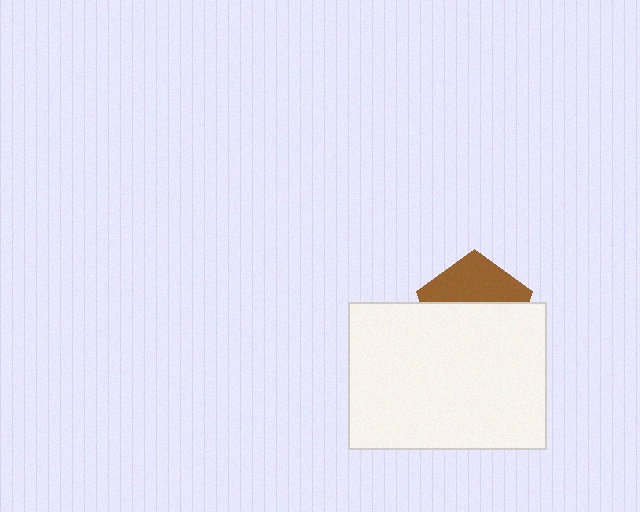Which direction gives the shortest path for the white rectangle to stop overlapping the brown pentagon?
Moving down gives the shortest separation.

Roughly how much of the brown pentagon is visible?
A small part of it is visible (roughly 40%).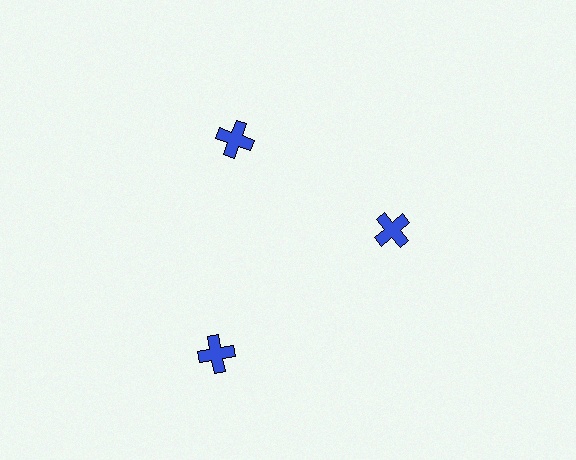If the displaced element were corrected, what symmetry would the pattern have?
It would have 3-fold rotational symmetry — the pattern would map onto itself every 120 degrees.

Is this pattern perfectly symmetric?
No. The 3 blue crosses are arranged in a ring, but one element near the 7 o'clock position is pushed outward from the center, breaking the 3-fold rotational symmetry.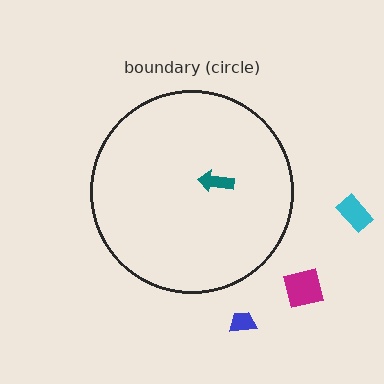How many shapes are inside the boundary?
1 inside, 3 outside.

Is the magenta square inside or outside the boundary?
Outside.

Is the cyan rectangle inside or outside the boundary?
Outside.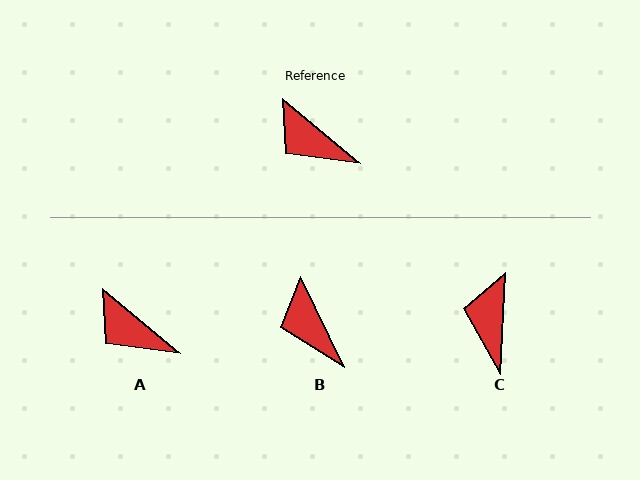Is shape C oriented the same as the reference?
No, it is off by about 54 degrees.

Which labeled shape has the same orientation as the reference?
A.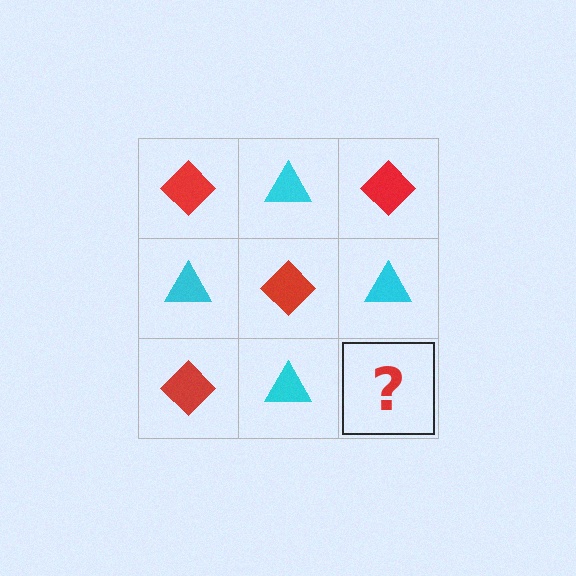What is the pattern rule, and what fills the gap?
The rule is that it alternates red diamond and cyan triangle in a checkerboard pattern. The gap should be filled with a red diamond.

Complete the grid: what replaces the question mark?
The question mark should be replaced with a red diamond.